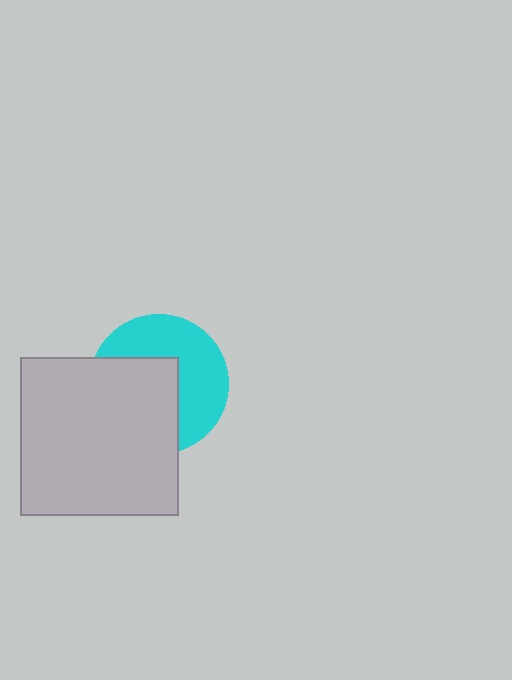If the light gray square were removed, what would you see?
You would see the complete cyan circle.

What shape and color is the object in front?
The object in front is a light gray square.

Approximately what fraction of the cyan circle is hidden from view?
Roughly 49% of the cyan circle is hidden behind the light gray square.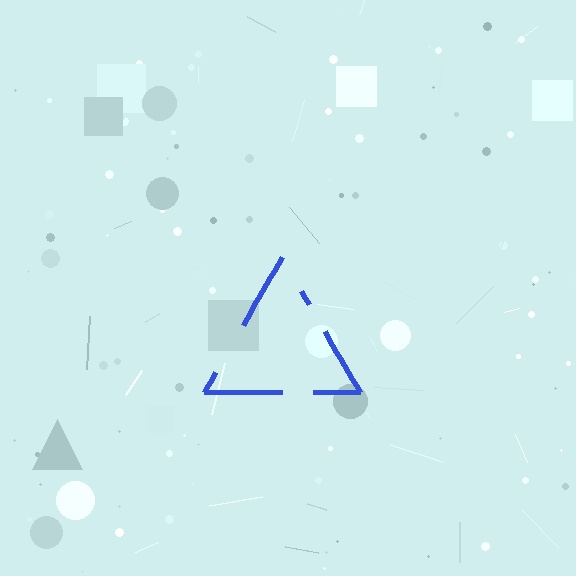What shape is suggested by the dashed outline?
The dashed outline suggests a triangle.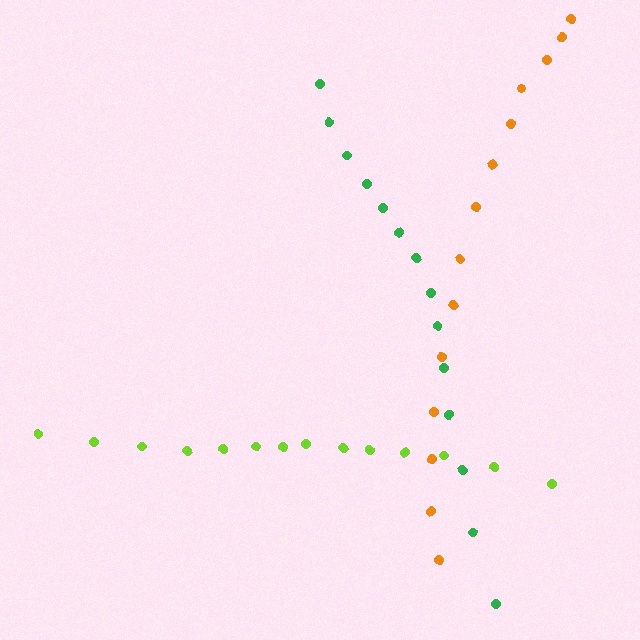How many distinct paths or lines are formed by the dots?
There are 3 distinct paths.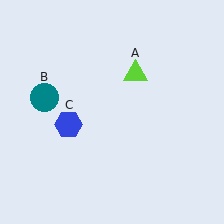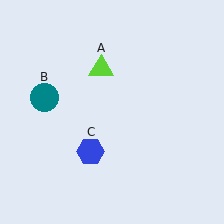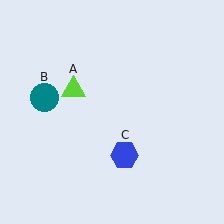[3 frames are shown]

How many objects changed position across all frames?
2 objects changed position: lime triangle (object A), blue hexagon (object C).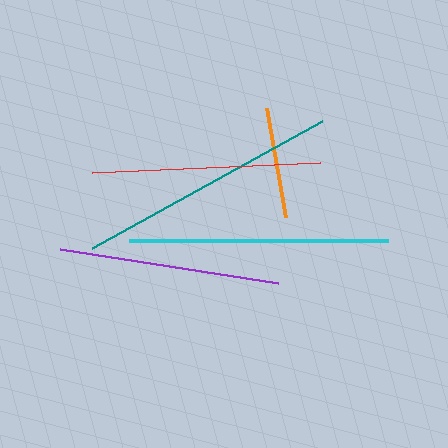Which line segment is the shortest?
The orange line is the shortest at approximately 111 pixels.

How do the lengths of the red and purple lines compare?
The red and purple lines are approximately the same length.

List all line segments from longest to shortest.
From longest to shortest: teal, cyan, red, purple, orange.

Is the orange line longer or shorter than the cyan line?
The cyan line is longer than the orange line.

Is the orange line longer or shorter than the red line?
The red line is longer than the orange line.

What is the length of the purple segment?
The purple segment is approximately 220 pixels long.